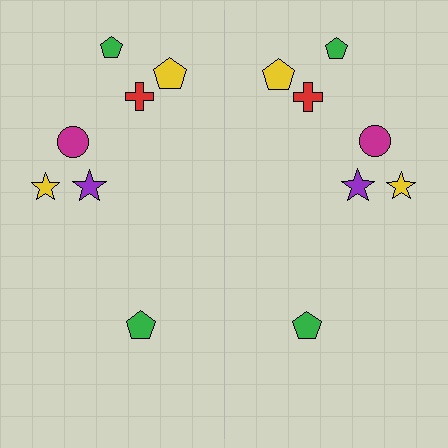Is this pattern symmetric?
Yes, this pattern has bilateral (reflection) symmetry.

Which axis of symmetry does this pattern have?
The pattern has a vertical axis of symmetry running through the center of the image.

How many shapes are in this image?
There are 14 shapes in this image.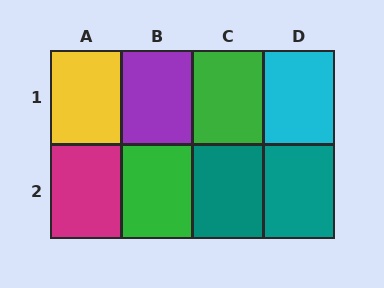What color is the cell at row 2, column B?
Green.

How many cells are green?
2 cells are green.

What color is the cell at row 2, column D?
Teal.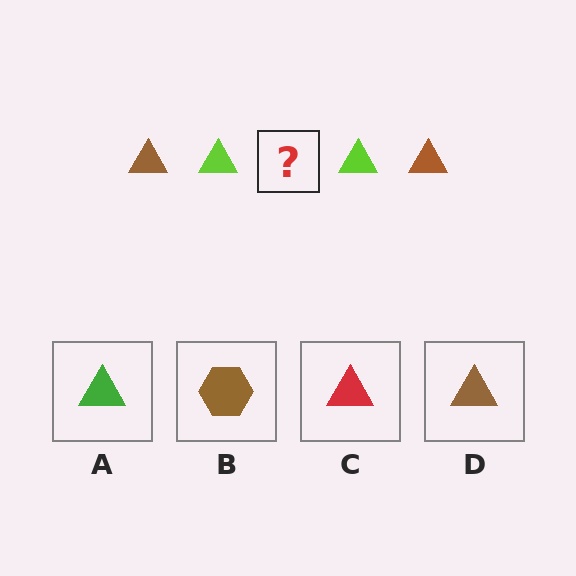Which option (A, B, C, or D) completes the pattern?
D.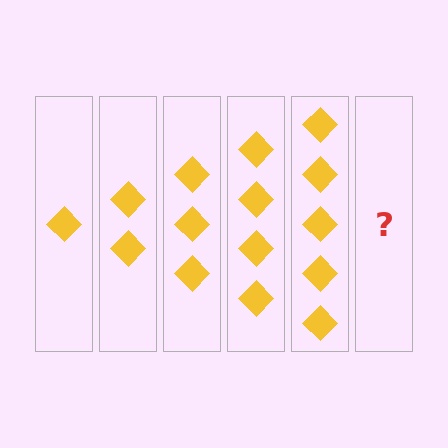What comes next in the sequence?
The next element should be 6 diamonds.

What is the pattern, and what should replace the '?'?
The pattern is that each step adds one more diamond. The '?' should be 6 diamonds.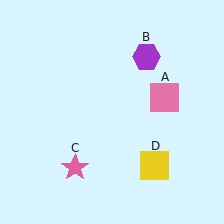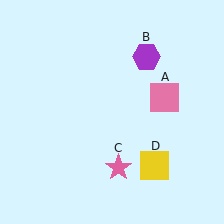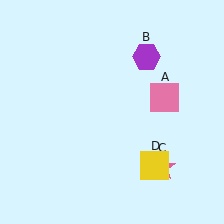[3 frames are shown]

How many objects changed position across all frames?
1 object changed position: pink star (object C).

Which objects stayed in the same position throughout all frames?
Pink square (object A) and purple hexagon (object B) and yellow square (object D) remained stationary.